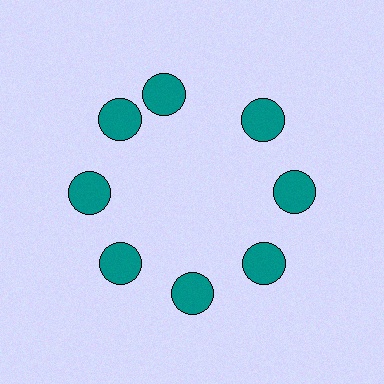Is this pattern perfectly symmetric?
No. The 8 teal circles are arranged in a ring, but one element near the 12 o'clock position is rotated out of alignment along the ring, breaking the 8-fold rotational symmetry.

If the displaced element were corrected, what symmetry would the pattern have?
It would have 8-fold rotational symmetry — the pattern would map onto itself every 45 degrees.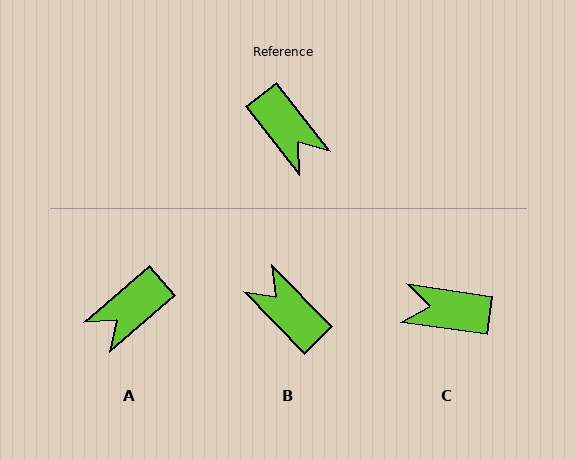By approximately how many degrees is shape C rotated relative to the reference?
Approximately 136 degrees clockwise.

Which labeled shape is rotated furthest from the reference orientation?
B, about 174 degrees away.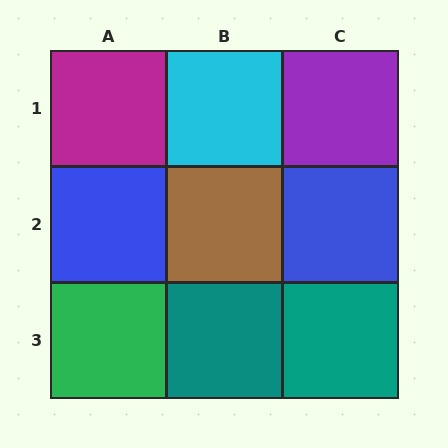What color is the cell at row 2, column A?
Blue.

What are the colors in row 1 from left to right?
Magenta, cyan, purple.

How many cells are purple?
1 cell is purple.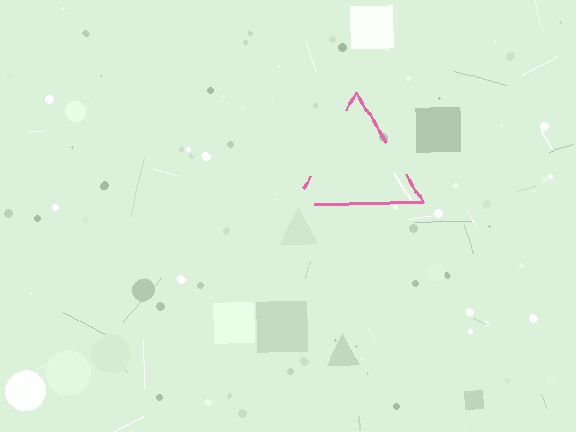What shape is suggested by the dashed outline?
The dashed outline suggests a triangle.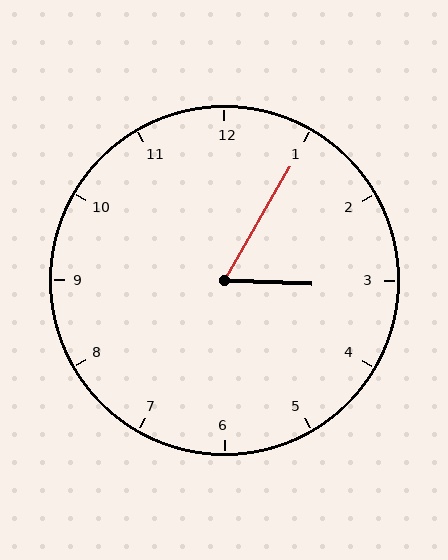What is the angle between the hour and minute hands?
Approximately 62 degrees.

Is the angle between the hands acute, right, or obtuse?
It is acute.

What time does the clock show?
3:05.